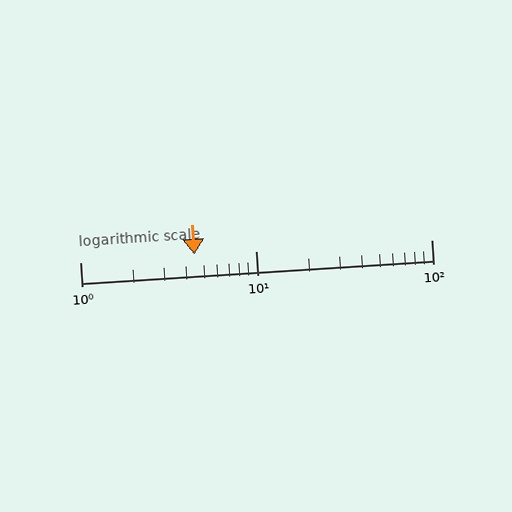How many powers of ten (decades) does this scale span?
The scale spans 2 decades, from 1 to 100.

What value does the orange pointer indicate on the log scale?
The pointer indicates approximately 4.5.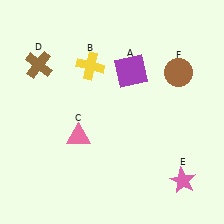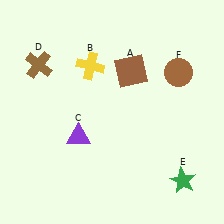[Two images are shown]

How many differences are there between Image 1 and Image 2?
There are 3 differences between the two images.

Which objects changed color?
A changed from purple to brown. C changed from pink to purple. E changed from pink to green.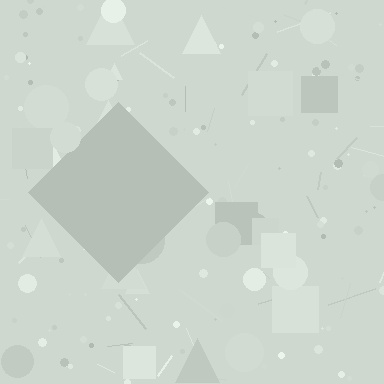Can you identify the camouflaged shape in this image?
The camouflaged shape is a diamond.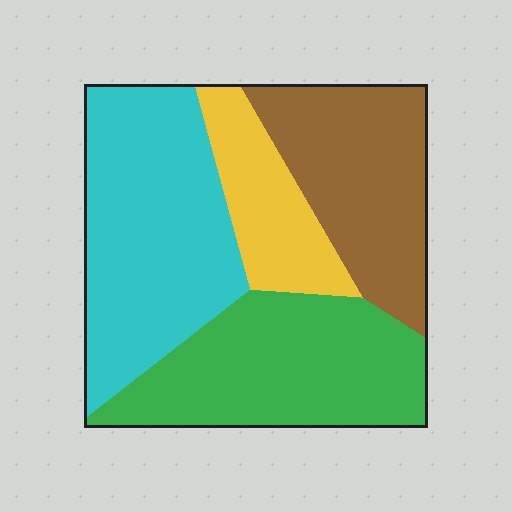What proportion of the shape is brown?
Brown takes up about one quarter (1/4) of the shape.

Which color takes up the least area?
Yellow, at roughly 15%.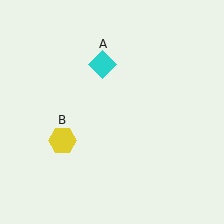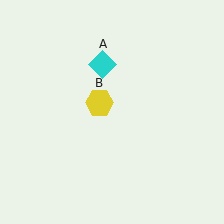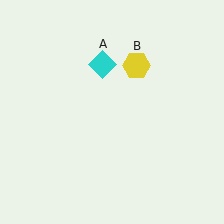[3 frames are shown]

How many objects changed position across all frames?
1 object changed position: yellow hexagon (object B).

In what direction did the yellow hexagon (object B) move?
The yellow hexagon (object B) moved up and to the right.